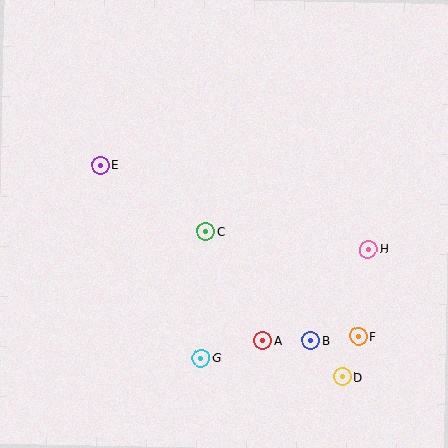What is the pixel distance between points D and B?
The distance between D and B is 49 pixels.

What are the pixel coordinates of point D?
Point D is at (343, 377).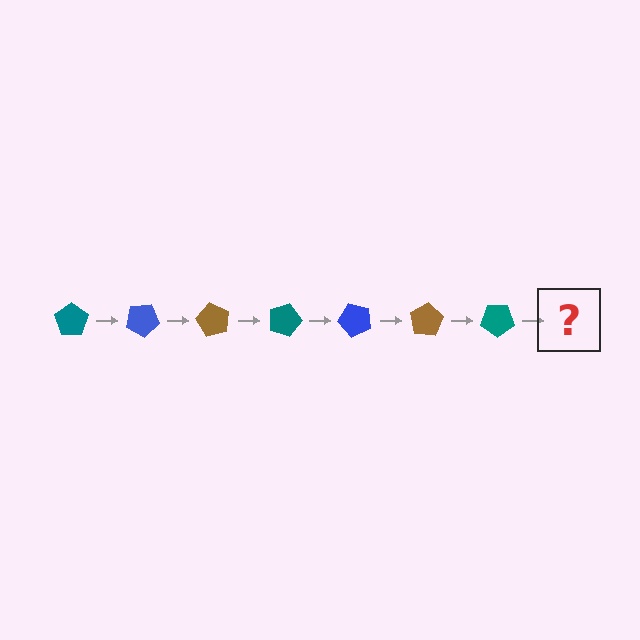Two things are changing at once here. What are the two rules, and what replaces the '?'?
The two rules are that it rotates 30 degrees each step and the color cycles through teal, blue, and brown. The '?' should be a blue pentagon, rotated 210 degrees from the start.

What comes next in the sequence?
The next element should be a blue pentagon, rotated 210 degrees from the start.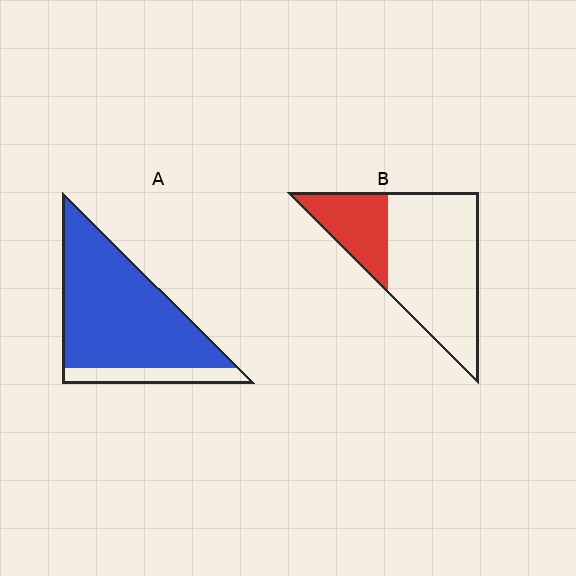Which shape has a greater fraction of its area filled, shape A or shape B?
Shape A.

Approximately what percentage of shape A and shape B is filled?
A is approximately 85% and B is approximately 30%.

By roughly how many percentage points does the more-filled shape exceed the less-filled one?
By roughly 55 percentage points (A over B).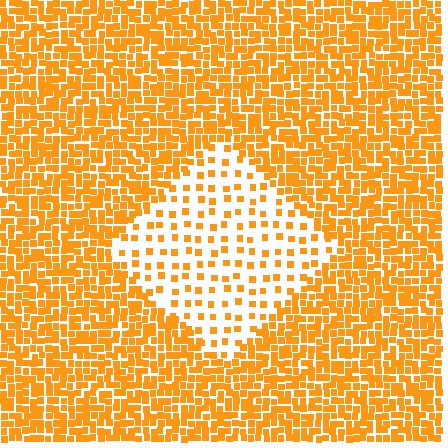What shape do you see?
I see a diamond.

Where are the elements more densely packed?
The elements are more densely packed outside the diamond boundary.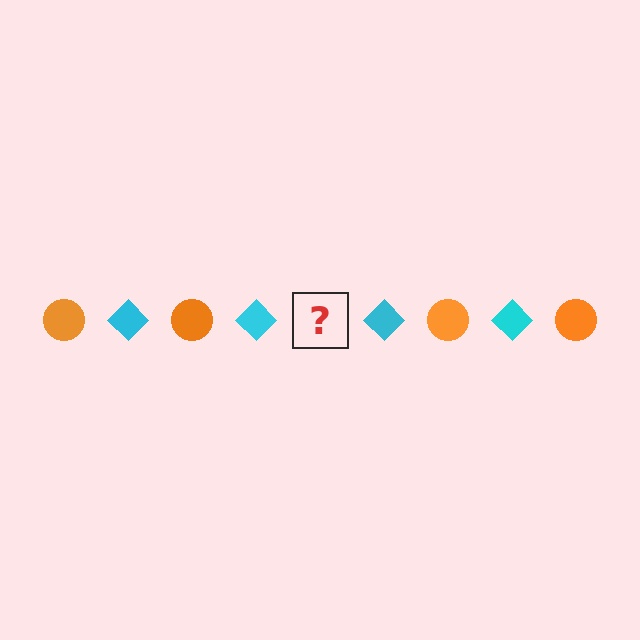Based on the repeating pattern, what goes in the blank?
The blank should be an orange circle.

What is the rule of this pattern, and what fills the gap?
The rule is that the pattern alternates between orange circle and cyan diamond. The gap should be filled with an orange circle.